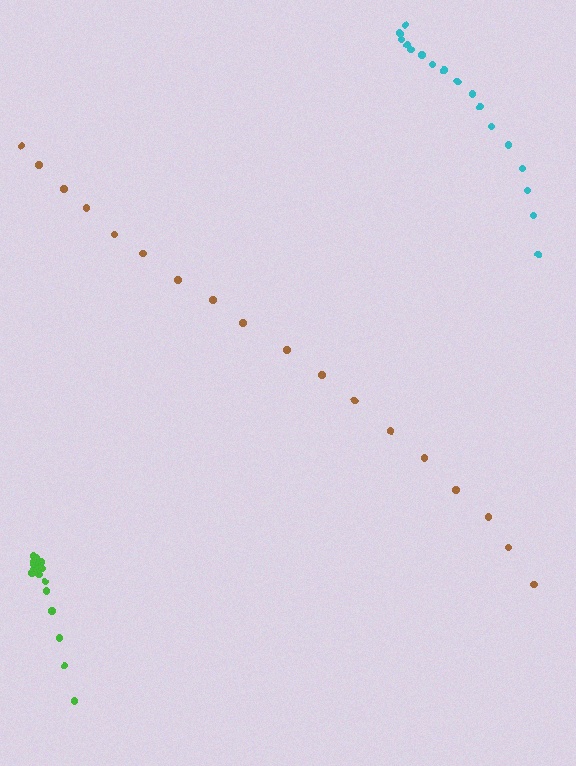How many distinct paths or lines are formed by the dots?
There are 3 distinct paths.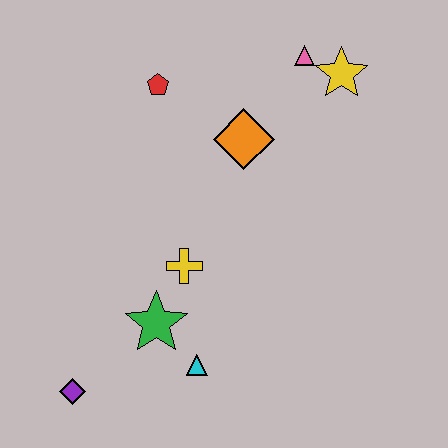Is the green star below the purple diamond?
No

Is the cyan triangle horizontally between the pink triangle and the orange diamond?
No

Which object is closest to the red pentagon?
The orange diamond is closest to the red pentagon.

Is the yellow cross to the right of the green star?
Yes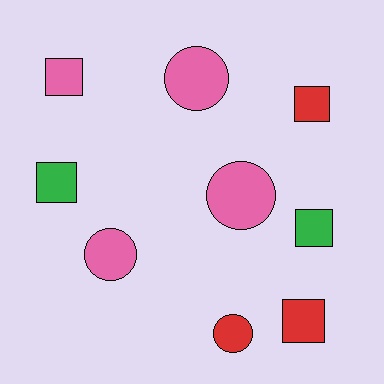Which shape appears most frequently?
Square, with 5 objects.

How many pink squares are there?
There is 1 pink square.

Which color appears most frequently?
Pink, with 4 objects.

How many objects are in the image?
There are 9 objects.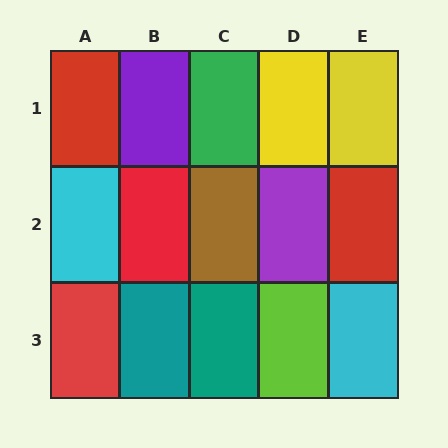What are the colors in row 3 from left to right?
Red, teal, teal, lime, cyan.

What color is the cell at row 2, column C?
Brown.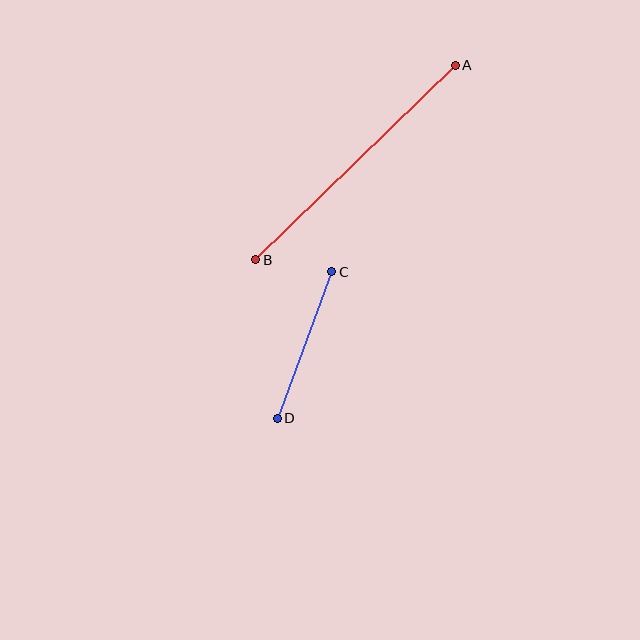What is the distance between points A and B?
The distance is approximately 279 pixels.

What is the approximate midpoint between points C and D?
The midpoint is at approximately (305, 345) pixels.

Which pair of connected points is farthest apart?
Points A and B are farthest apart.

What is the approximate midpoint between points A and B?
The midpoint is at approximately (356, 163) pixels.